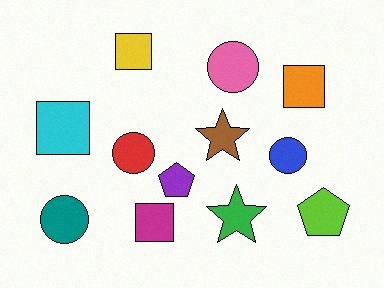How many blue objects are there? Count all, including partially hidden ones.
There is 1 blue object.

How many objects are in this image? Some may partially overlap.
There are 12 objects.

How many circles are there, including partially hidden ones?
There are 4 circles.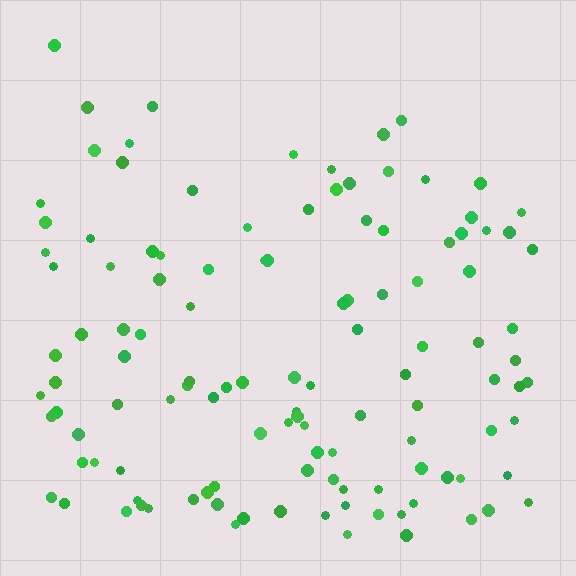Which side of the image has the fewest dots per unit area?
The top.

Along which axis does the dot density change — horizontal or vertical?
Vertical.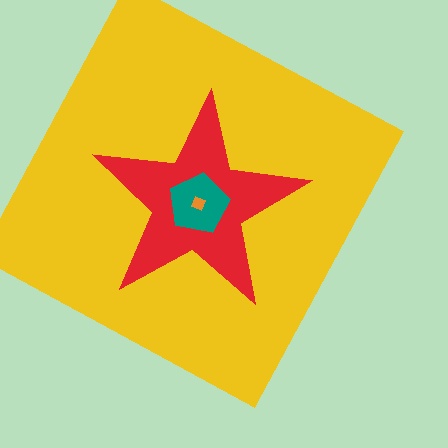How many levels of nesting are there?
4.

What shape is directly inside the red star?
The teal pentagon.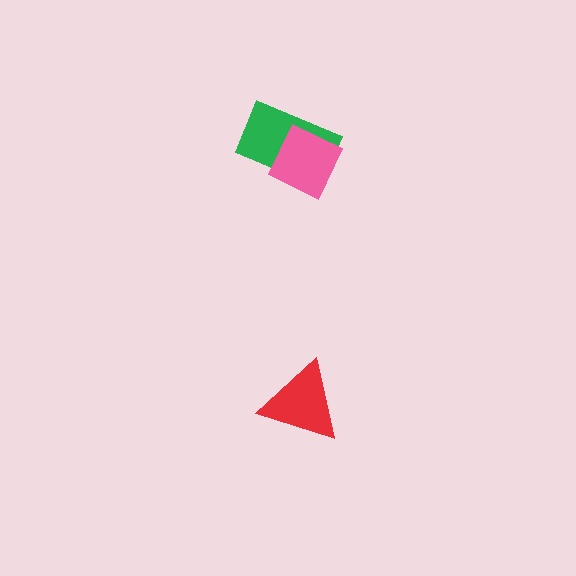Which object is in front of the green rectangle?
The pink square is in front of the green rectangle.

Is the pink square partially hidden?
No, no other shape covers it.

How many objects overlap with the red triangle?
0 objects overlap with the red triangle.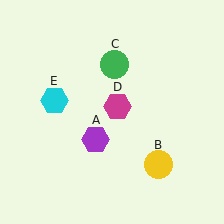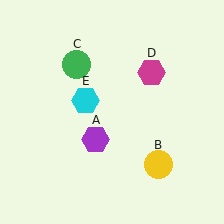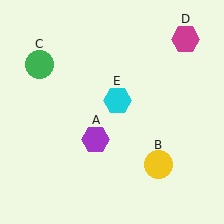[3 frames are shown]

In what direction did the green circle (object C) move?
The green circle (object C) moved left.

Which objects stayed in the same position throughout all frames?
Purple hexagon (object A) and yellow circle (object B) remained stationary.